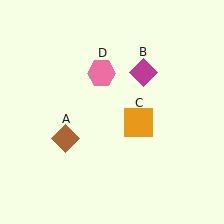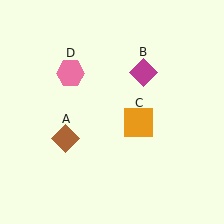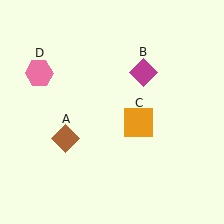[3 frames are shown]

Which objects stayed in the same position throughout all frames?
Brown diamond (object A) and magenta diamond (object B) and orange square (object C) remained stationary.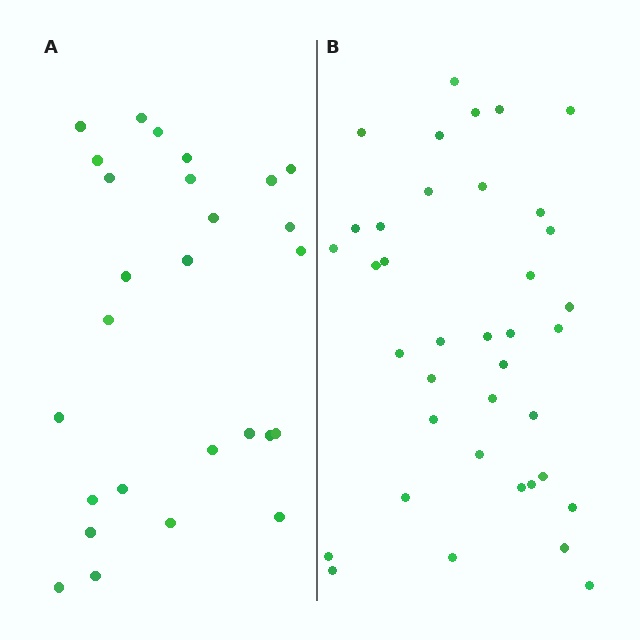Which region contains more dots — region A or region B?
Region B (the right region) has more dots.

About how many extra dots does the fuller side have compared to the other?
Region B has roughly 12 or so more dots than region A.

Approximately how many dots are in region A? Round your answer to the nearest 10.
About 30 dots. (The exact count is 27, which rounds to 30.)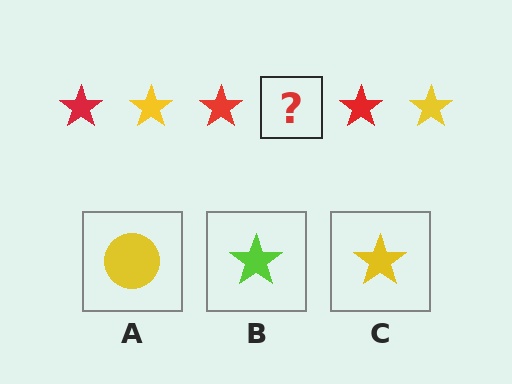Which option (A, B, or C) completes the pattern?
C.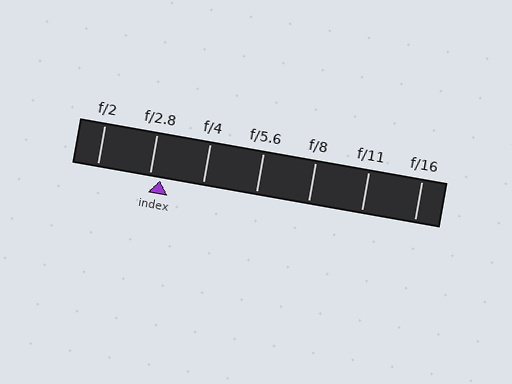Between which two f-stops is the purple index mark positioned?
The index mark is between f/2.8 and f/4.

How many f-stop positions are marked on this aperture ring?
There are 7 f-stop positions marked.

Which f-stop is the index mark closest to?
The index mark is closest to f/2.8.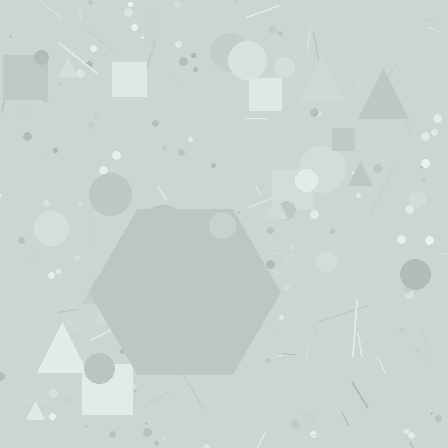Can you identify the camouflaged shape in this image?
The camouflaged shape is a hexagon.